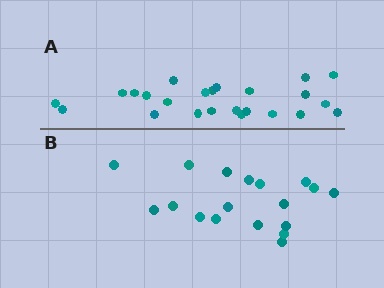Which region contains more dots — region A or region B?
Region A (the top region) has more dots.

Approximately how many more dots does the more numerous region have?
Region A has about 6 more dots than region B.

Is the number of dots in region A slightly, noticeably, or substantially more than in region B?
Region A has noticeably more, but not dramatically so. The ratio is roughly 1.3 to 1.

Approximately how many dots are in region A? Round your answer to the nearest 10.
About 20 dots. (The exact count is 24, which rounds to 20.)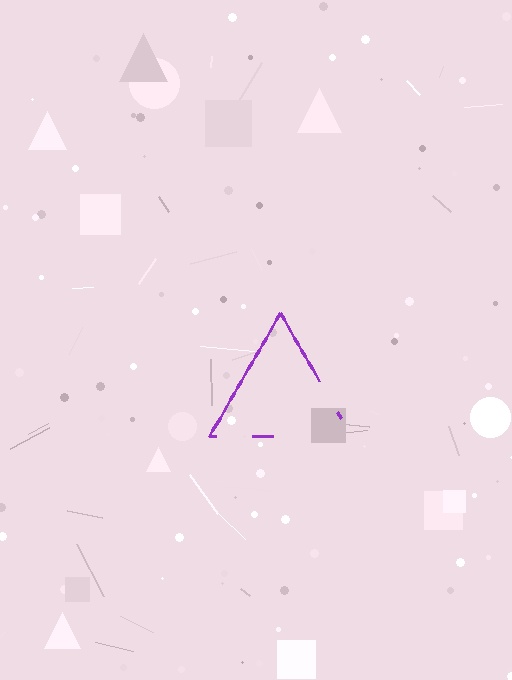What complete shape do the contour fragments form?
The contour fragments form a triangle.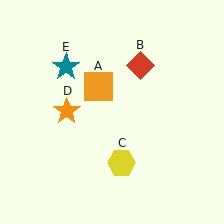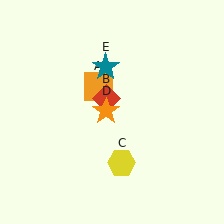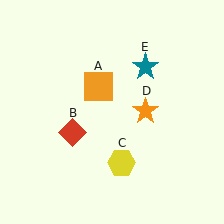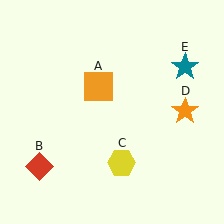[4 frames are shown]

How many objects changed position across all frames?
3 objects changed position: red diamond (object B), orange star (object D), teal star (object E).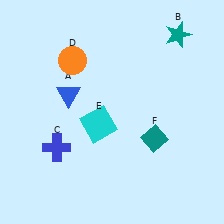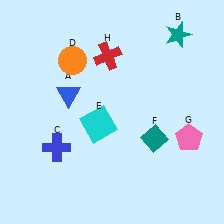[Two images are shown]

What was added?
A pink pentagon (G), a red cross (H) were added in Image 2.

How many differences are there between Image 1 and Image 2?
There are 2 differences between the two images.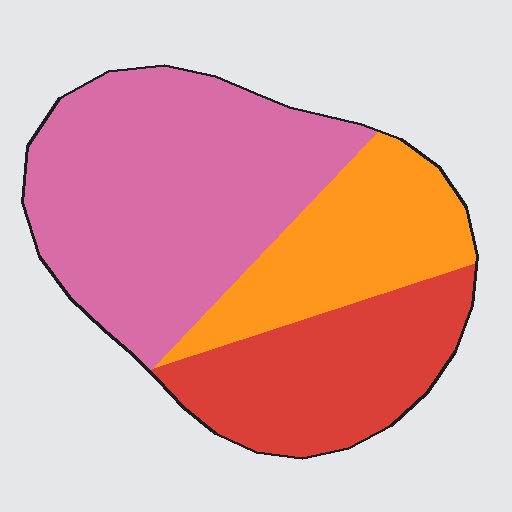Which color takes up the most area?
Pink, at roughly 50%.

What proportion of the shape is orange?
Orange covers about 25% of the shape.